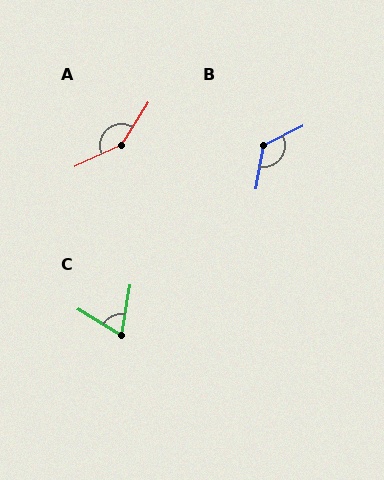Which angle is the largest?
A, at approximately 147 degrees.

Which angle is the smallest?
C, at approximately 68 degrees.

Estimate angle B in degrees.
Approximately 127 degrees.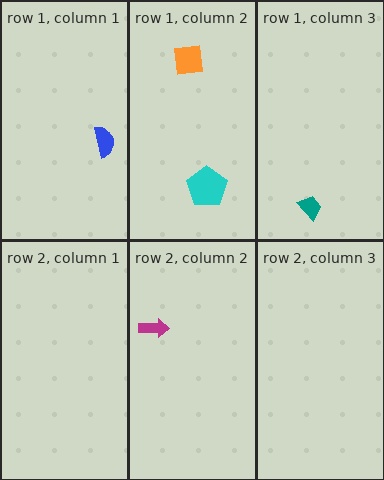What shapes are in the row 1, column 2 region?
The orange square, the cyan pentagon.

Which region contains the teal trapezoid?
The row 1, column 3 region.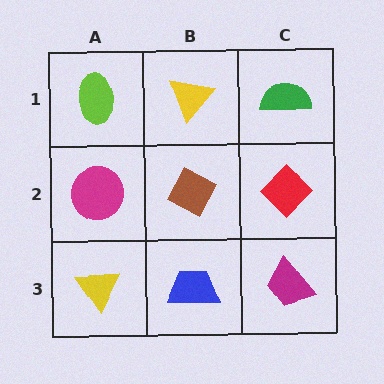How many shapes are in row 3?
3 shapes.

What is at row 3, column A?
A yellow triangle.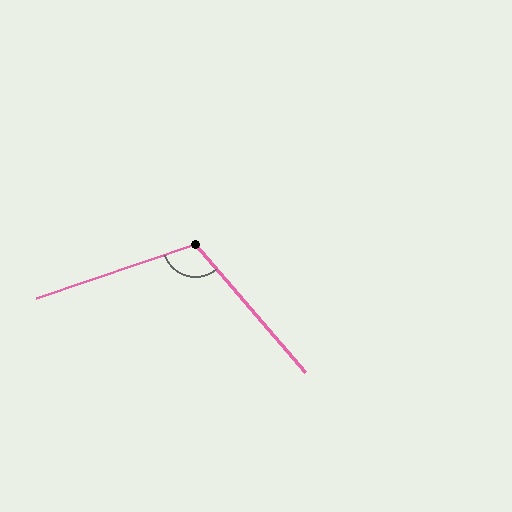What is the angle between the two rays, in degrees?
Approximately 112 degrees.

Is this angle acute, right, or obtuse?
It is obtuse.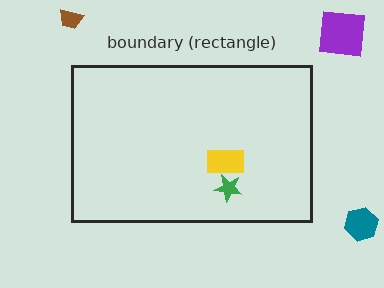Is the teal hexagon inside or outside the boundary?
Outside.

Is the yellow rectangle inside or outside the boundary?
Inside.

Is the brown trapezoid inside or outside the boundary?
Outside.